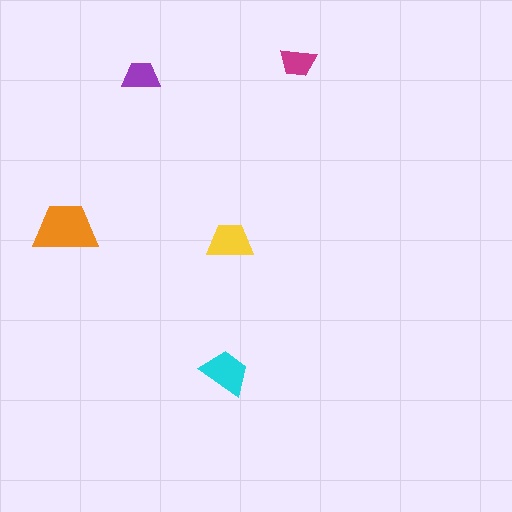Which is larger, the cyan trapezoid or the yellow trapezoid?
The cyan one.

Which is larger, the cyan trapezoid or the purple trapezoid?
The cyan one.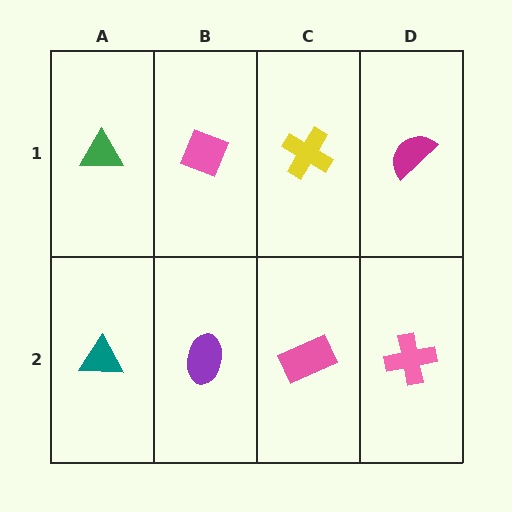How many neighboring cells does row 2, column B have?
3.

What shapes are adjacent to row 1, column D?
A pink cross (row 2, column D), a yellow cross (row 1, column C).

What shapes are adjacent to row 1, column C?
A pink rectangle (row 2, column C), a pink diamond (row 1, column B), a magenta semicircle (row 1, column D).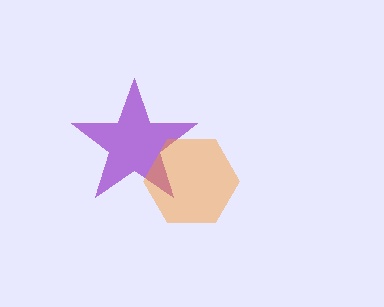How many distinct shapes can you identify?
There are 2 distinct shapes: a purple star, an orange hexagon.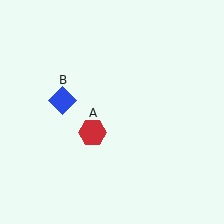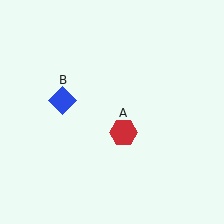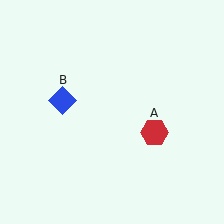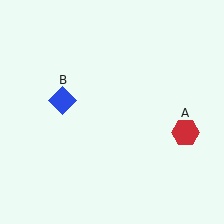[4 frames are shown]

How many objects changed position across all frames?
1 object changed position: red hexagon (object A).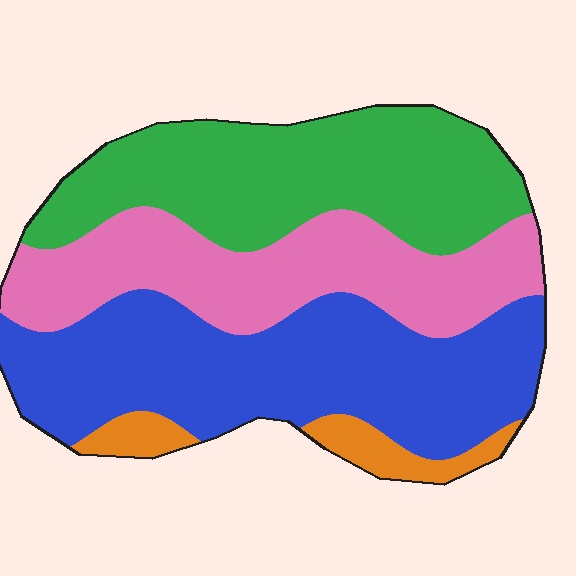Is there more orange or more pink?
Pink.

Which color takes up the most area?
Blue, at roughly 35%.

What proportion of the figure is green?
Green covers roughly 30% of the figure.